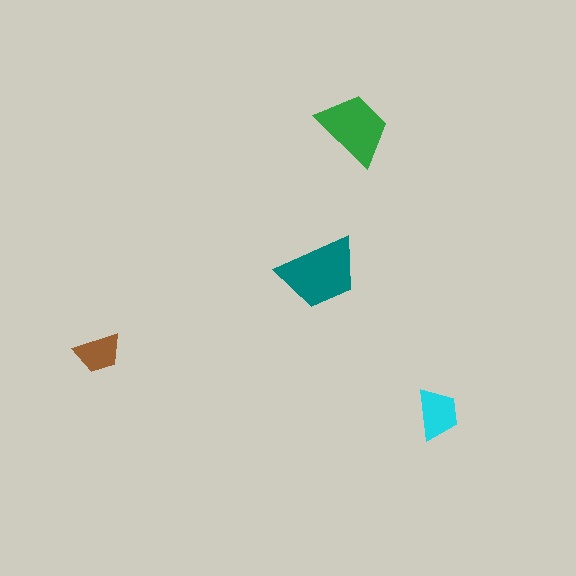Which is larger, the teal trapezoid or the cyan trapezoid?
The teal one.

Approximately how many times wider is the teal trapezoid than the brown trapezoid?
About 2 times wider.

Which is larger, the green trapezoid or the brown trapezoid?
The green one.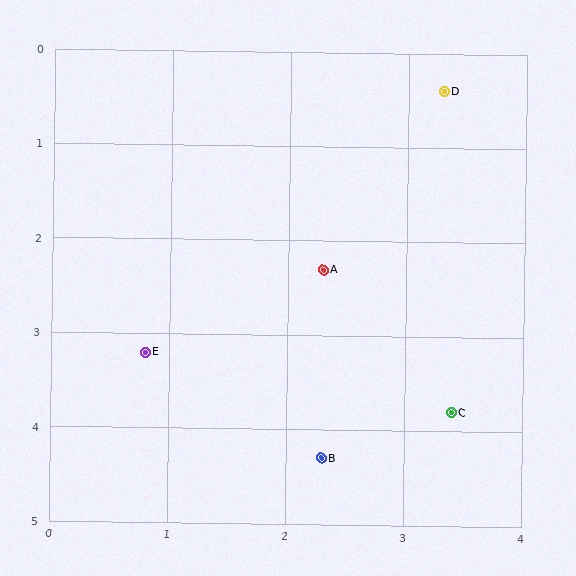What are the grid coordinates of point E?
Point E is at approximately (0.8, 3.2).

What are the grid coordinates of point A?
Point A is at approximately (2.3, 2.3).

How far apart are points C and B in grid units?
Points C and B are about 1.2 grid units apart.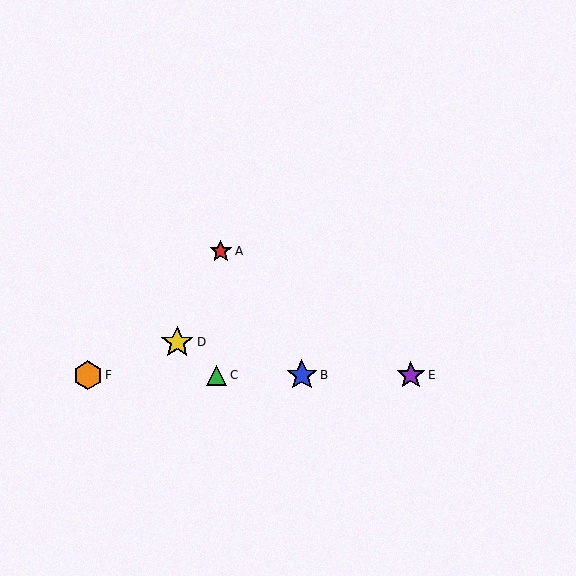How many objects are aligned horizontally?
4 objects (B, C, E, F) are aligned horizontally.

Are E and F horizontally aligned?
Yes, both are at y≈375.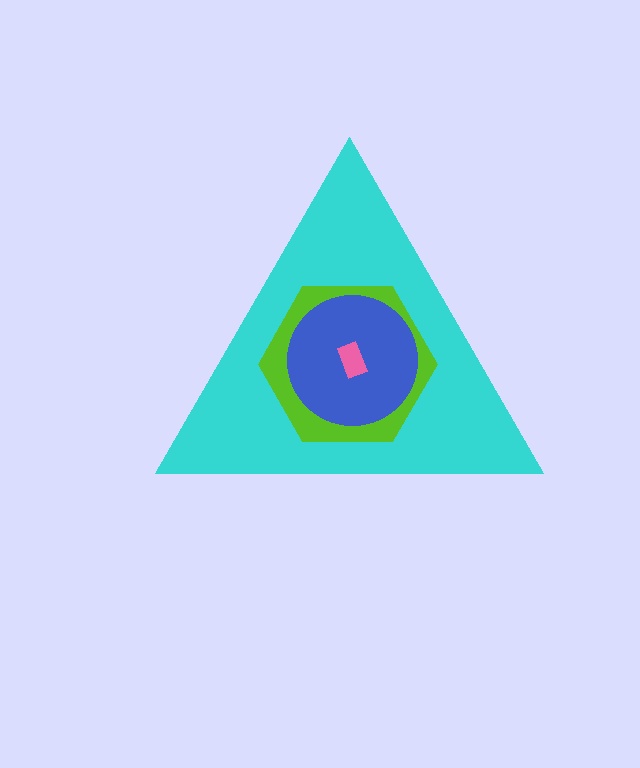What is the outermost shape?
The cyan triangle.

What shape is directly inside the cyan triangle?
The lime hexagon.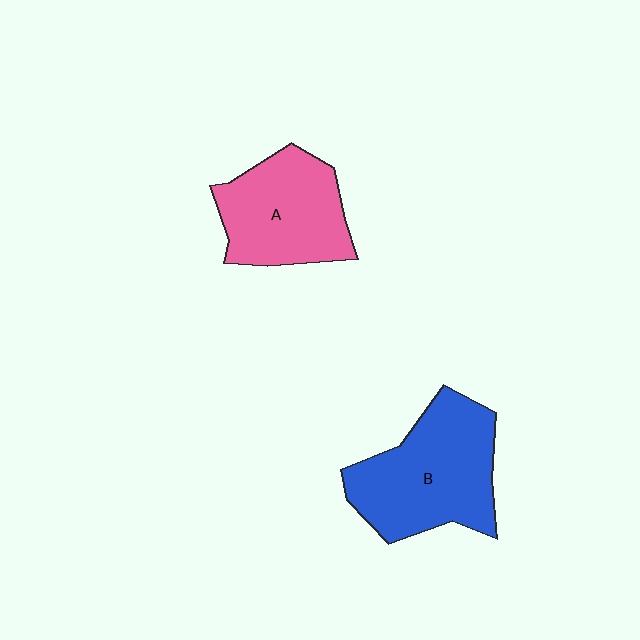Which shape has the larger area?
Shape B (blue).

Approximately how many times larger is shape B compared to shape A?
Approximately 1.2 times.